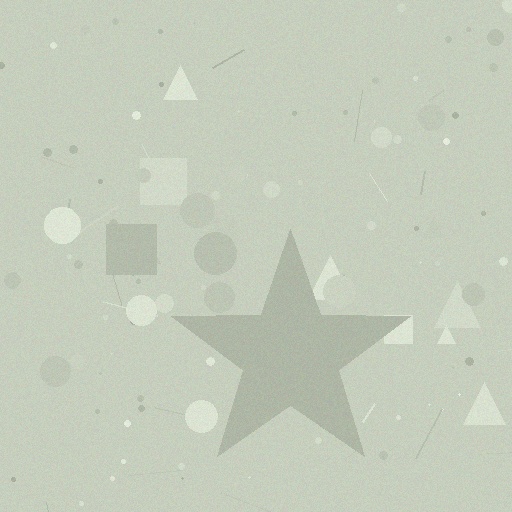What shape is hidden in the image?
A star is hidden in the image.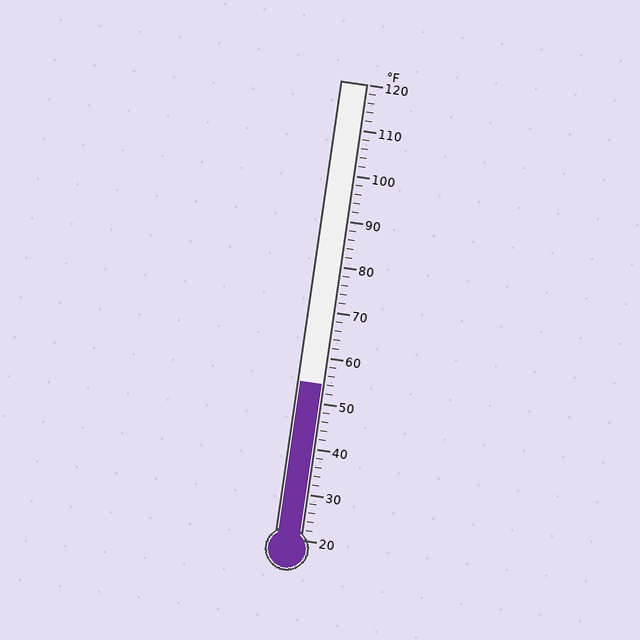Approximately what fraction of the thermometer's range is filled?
The thermometer is filled to approximately 35% of its range.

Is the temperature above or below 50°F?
The temperature is above 50°F.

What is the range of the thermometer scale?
The thermometer scale ranges from 20°F to 120°F.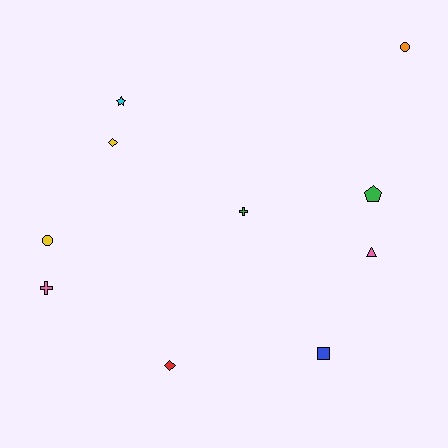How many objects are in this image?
There are 10 objects.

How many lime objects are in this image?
There are no lime objects.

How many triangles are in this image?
There is 1 triangle.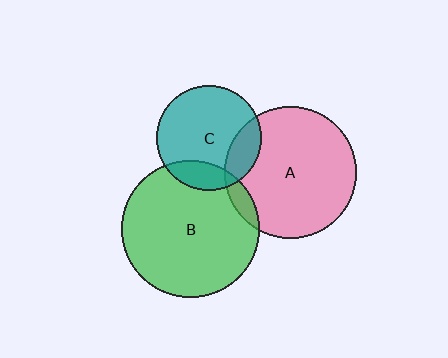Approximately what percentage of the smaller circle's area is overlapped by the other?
Approximately 5%.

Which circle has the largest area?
Circle B (green).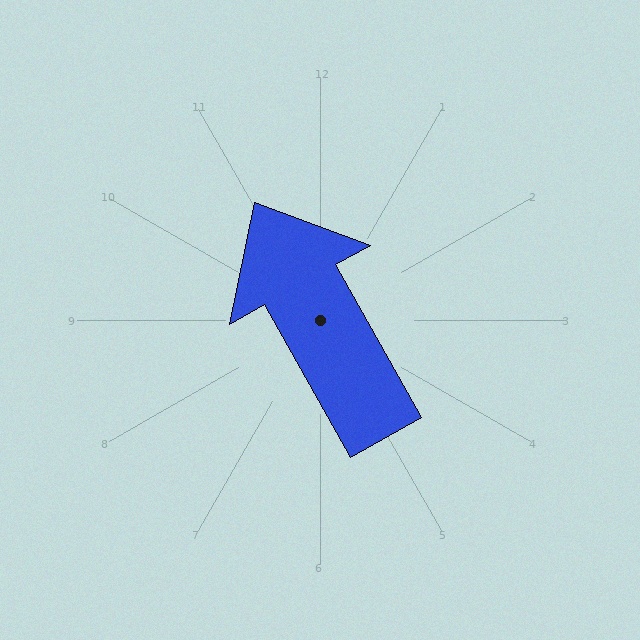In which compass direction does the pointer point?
Northwest.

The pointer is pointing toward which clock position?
Roughly 11 o'clock.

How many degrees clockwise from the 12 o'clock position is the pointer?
Approximately 331 degrees.